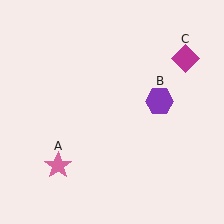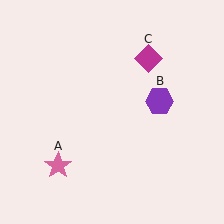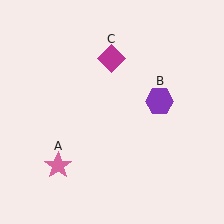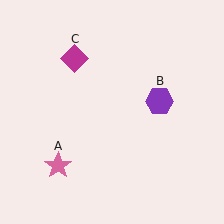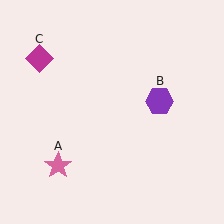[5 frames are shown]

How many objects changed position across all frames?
1 object changed position: magenta diamond (object C).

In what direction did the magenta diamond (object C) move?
The magenta diamond (object C) moved left.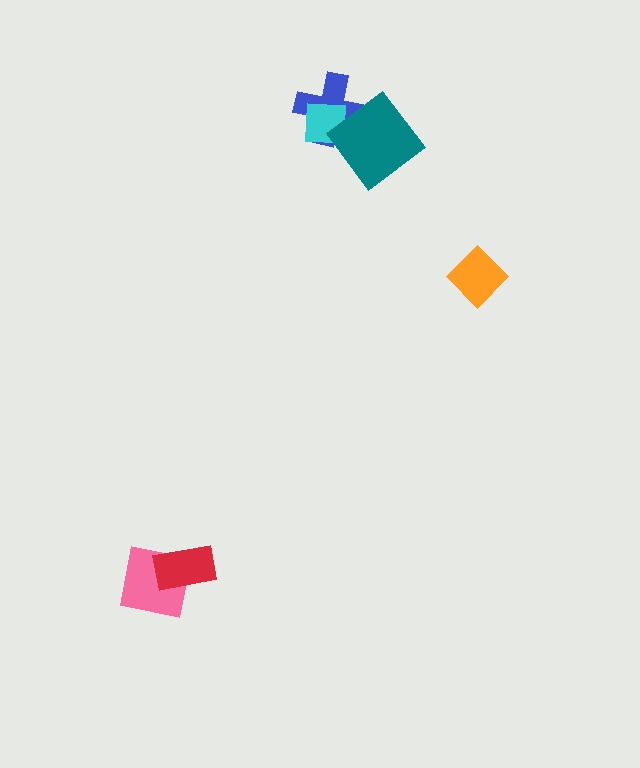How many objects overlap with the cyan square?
2 objects overlap with the cyan square.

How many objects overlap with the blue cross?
2 objects overlap with the blue cross.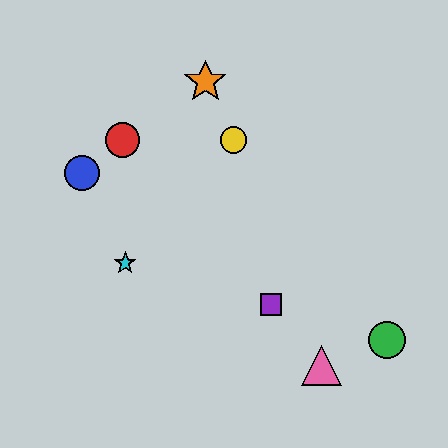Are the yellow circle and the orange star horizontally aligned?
No, the yellow circle is at y≈140 and the orange star is at y≈82.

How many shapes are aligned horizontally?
2 shapes (the red circle, the yellow circle) are aligned horizontally.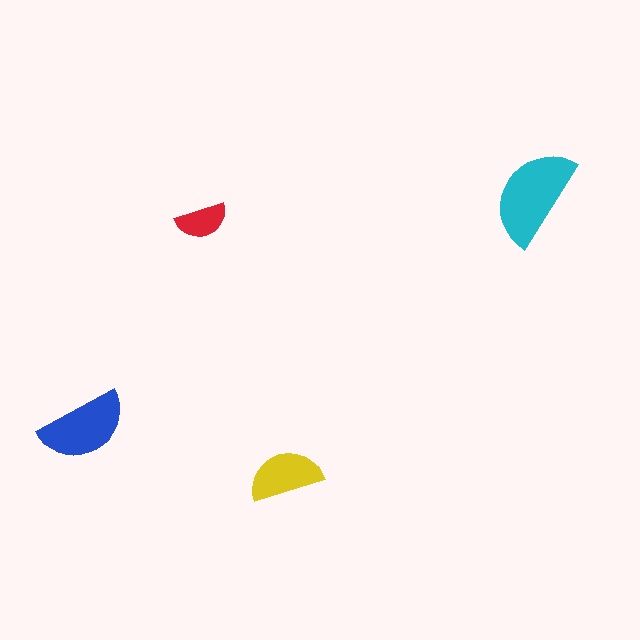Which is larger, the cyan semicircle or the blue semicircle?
The cyan one.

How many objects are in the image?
There are 4 objects in the image.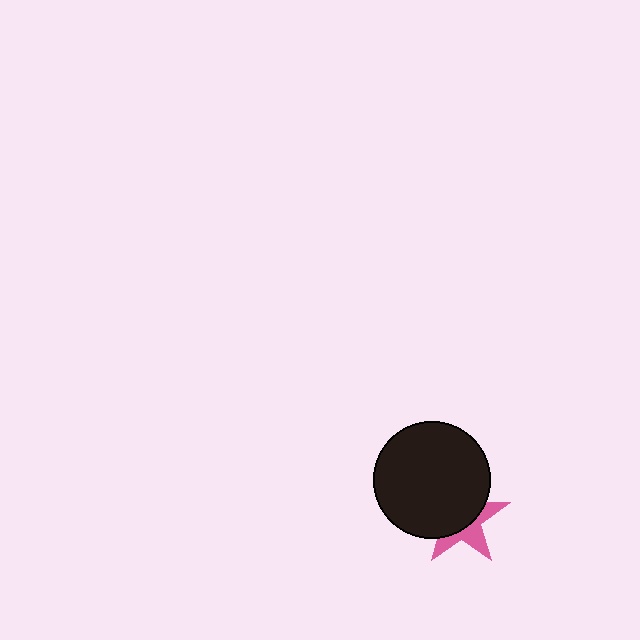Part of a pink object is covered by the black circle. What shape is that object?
It is a star.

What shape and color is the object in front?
The object in front is a black circle.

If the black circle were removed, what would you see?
You would see the complete pink star.